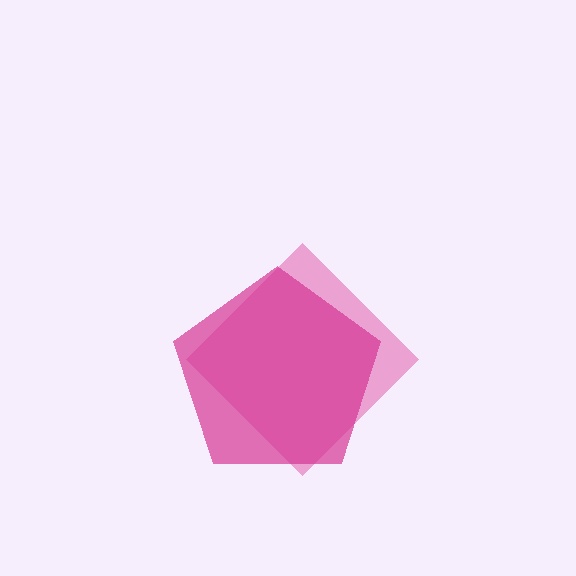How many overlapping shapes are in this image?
There are 2 overlapping shapes in the image.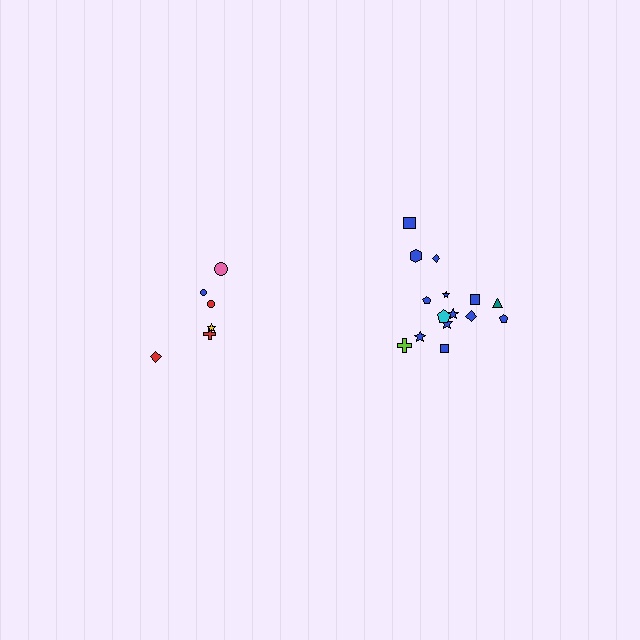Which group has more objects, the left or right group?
The right group.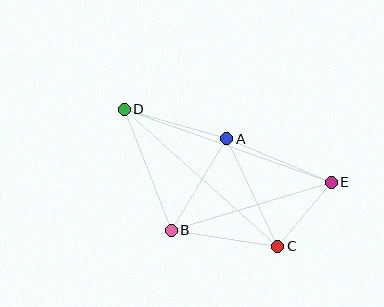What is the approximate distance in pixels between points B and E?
The distance between B and E is approximately 167 pixels.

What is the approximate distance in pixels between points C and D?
The distance between C and D is approximately 206 pixels.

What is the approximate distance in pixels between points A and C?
The distance between A and C is approximately 119 pixels.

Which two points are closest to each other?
Points C and E are closest to each other.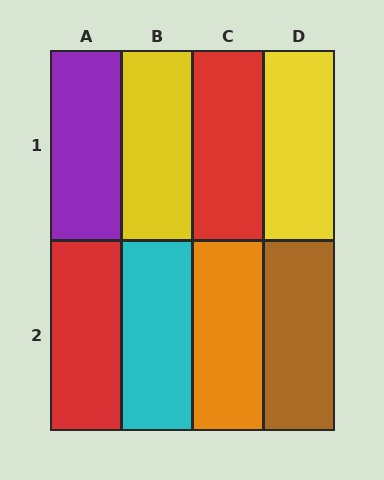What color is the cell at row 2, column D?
Brown.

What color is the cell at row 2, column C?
Orange.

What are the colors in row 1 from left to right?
Purple, yellow, red, yellow.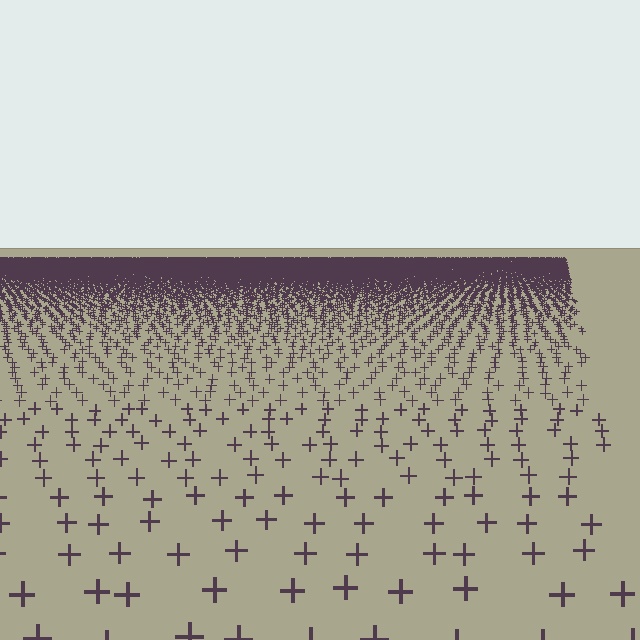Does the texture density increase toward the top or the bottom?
Density increases toward the top.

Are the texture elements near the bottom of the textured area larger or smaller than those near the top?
Larger. Near the bottom, elements are closer to the viewer and appear at a bigger on-screen size.